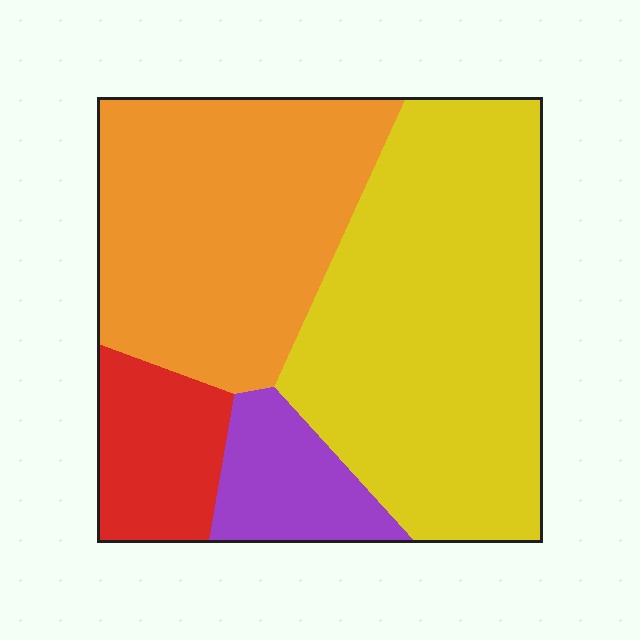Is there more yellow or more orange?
Yellow.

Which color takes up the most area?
Yellow, at roughly 45%.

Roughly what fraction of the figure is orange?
Orange covers 34% of the figure.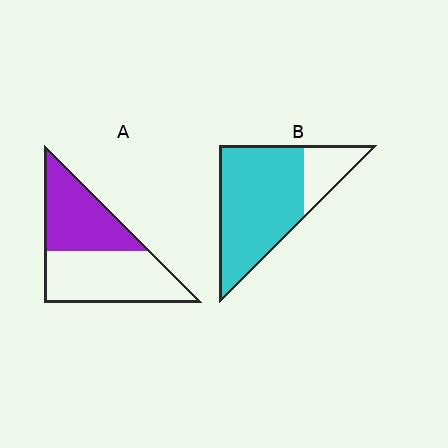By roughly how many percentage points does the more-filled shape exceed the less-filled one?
By roughly 35 percentage points (B over A).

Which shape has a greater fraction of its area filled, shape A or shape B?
Shape B.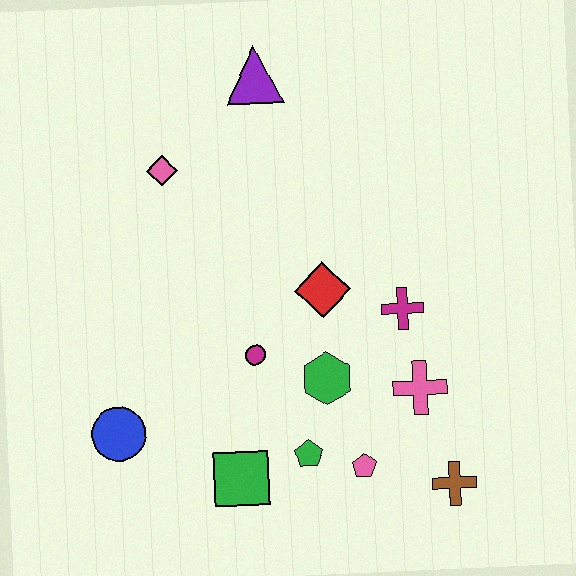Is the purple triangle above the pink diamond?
Yes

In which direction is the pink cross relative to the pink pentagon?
The pink cross is above the pink pentagon.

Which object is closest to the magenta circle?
The green hexagon is closest to the magenta circle.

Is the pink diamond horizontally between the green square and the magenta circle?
No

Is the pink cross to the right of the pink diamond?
Yes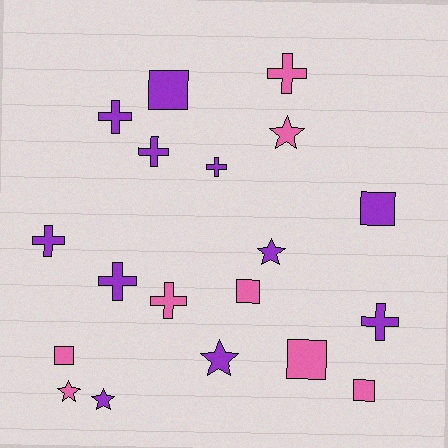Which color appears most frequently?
Purple, with 11 objects.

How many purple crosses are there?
There are 6 purple crosses.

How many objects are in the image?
There are 19 objects.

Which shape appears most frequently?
Cross, with 8 objects.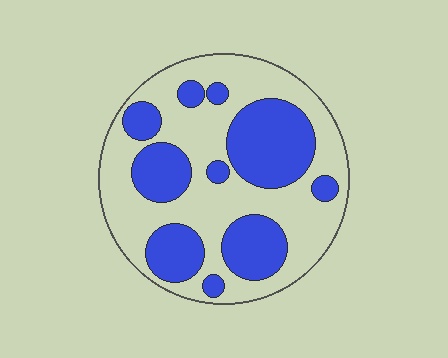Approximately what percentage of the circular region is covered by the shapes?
Approximately 40%.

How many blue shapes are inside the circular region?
10.